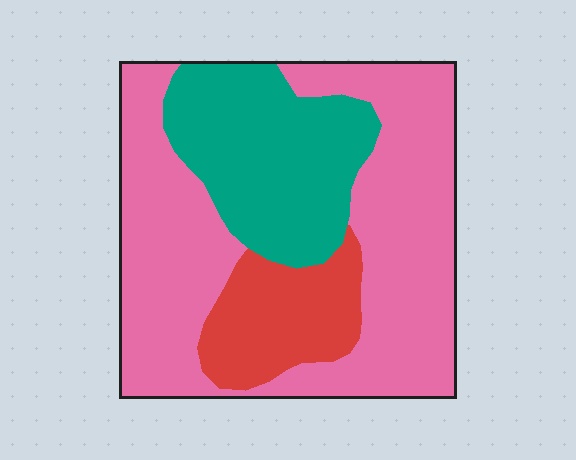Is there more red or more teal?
Teal.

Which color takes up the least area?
Red, at roughly 15%.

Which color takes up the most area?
Pink, at roughly 60%.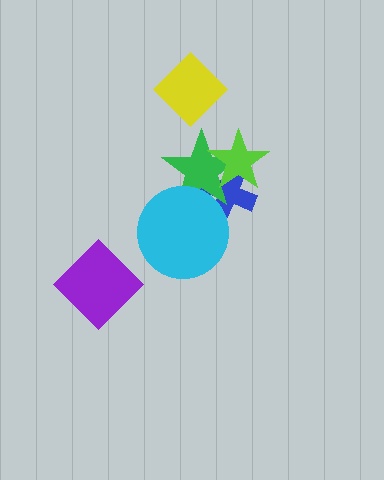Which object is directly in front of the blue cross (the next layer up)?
The green star is directly in front of the blue cross.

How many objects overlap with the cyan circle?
2 objects overlap with the cyan circle.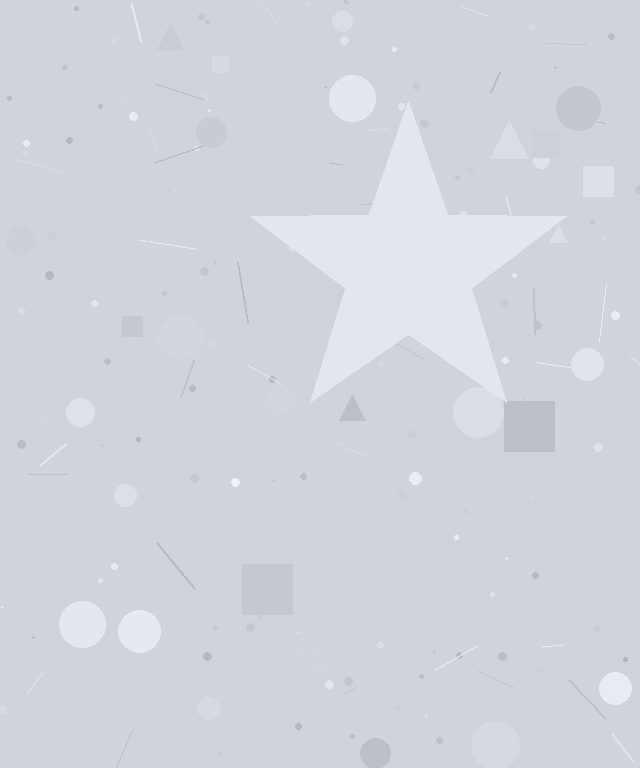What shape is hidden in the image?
A star is hidden in the image.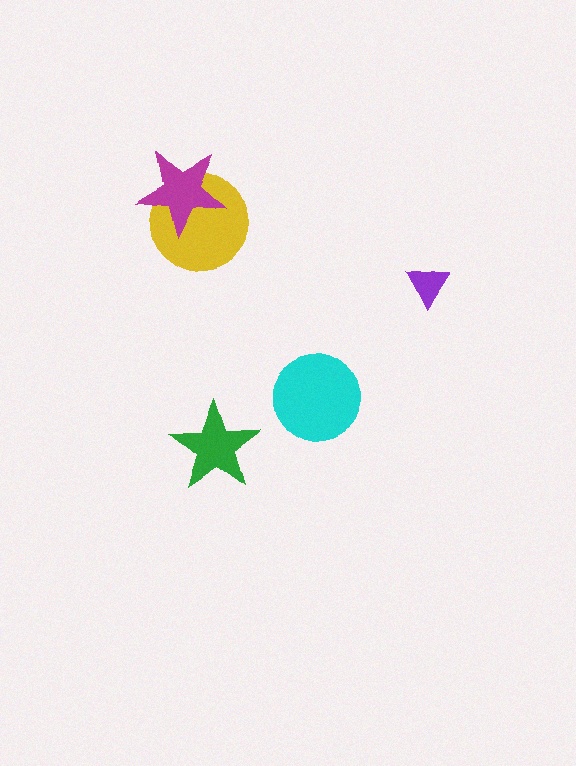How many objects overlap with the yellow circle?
1 object overlaps with the yellow circle.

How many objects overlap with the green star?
0 objects overlap with the green star.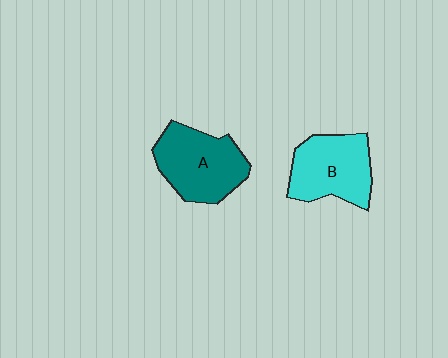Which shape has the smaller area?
Shape B (cyan).